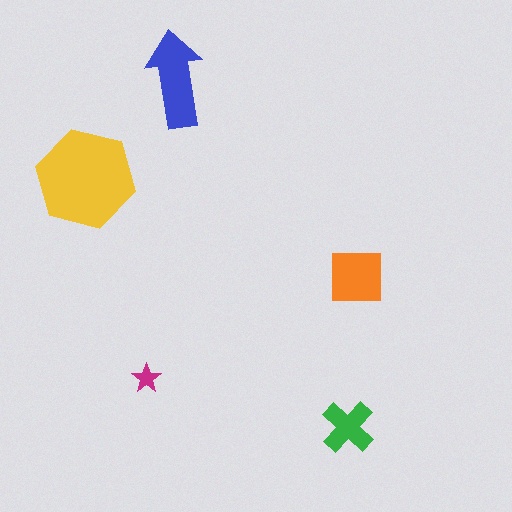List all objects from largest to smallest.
The yellow hexagon, the blue arrow, the orange square, the green cross, the magenta star.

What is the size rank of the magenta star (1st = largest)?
5th.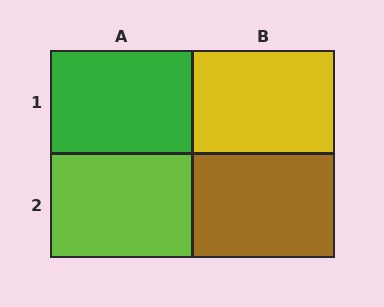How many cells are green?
1 cell is green.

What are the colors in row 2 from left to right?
Lime, brown.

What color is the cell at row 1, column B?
Yellow.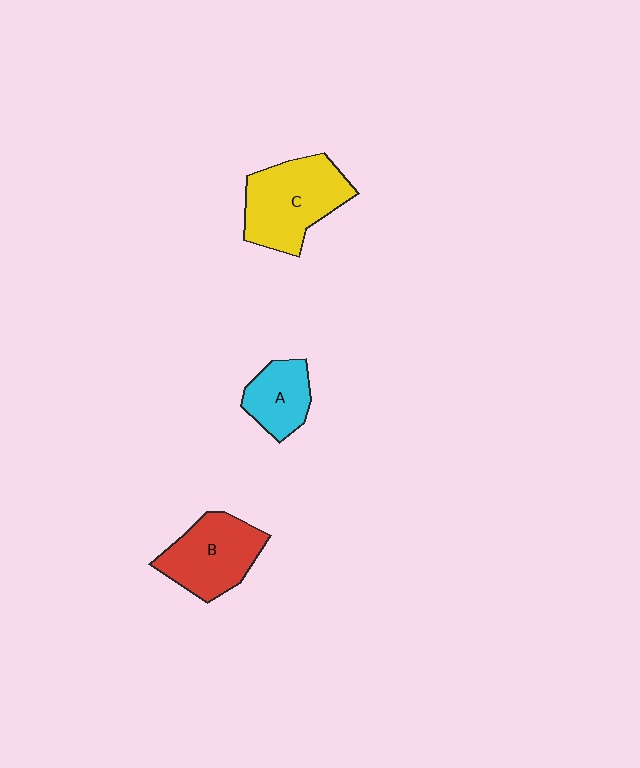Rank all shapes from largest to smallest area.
From largest to smallest: C (yellow), B (red), A (cyan).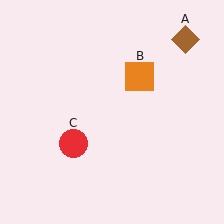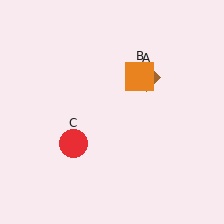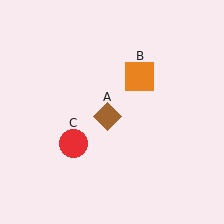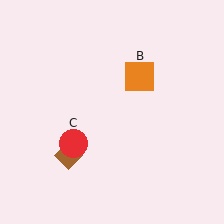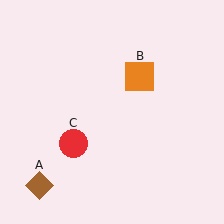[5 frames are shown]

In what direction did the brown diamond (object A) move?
The brown diamond (object A) moved down and to the left.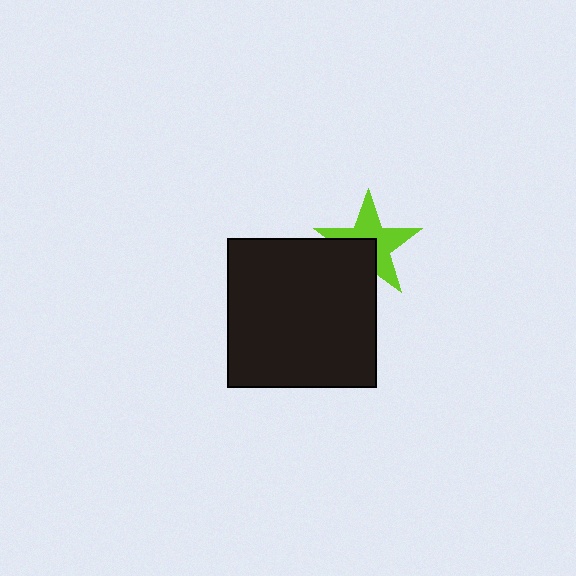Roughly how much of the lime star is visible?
About half of it is visible (roughly 61%).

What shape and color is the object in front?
The object in front is a black square.